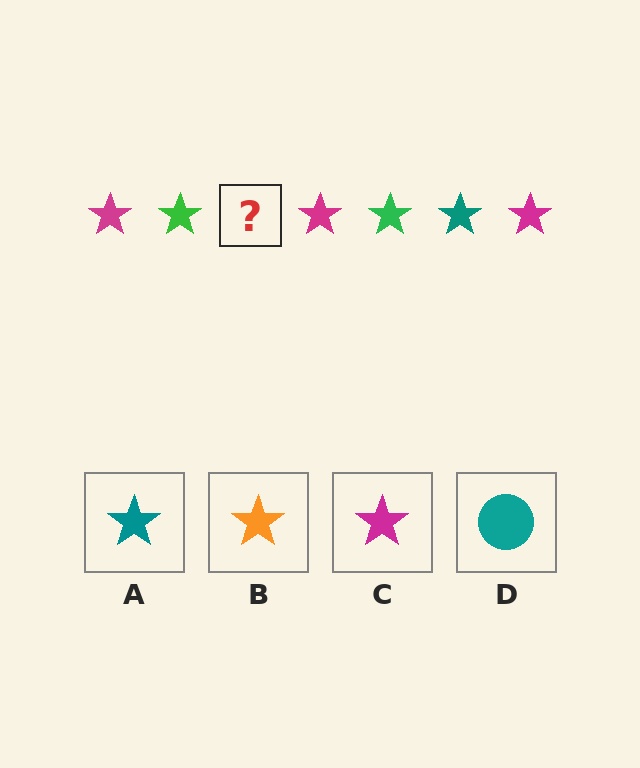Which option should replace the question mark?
Option A.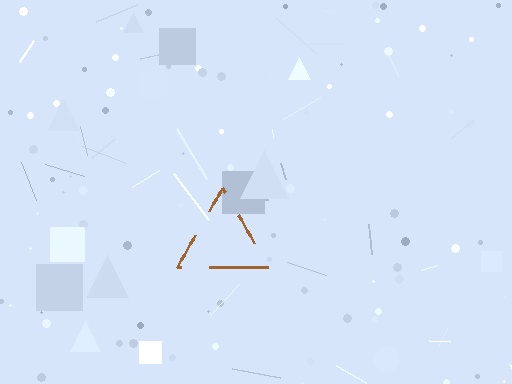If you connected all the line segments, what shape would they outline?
They would outline a triangle.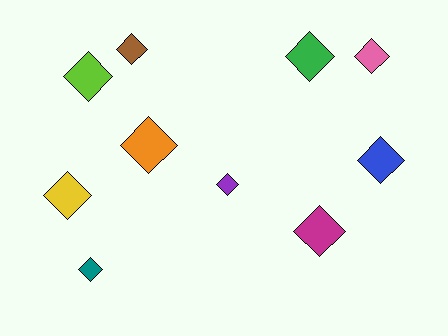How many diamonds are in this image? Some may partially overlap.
There are 10 diamonds.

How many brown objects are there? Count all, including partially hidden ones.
There is 1 brown object.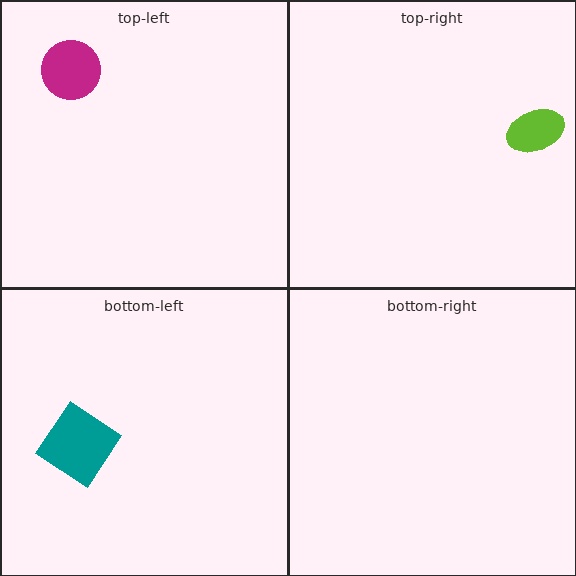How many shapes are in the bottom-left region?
1.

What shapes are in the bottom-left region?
The teal diamond.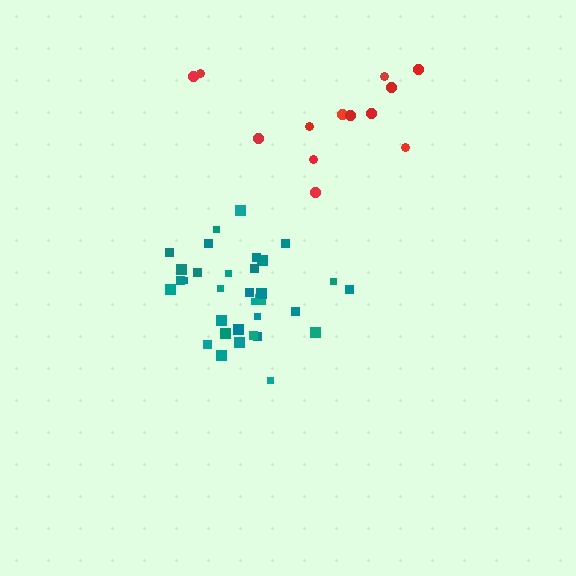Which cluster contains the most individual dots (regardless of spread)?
Teal (33).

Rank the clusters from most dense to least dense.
teal, red.